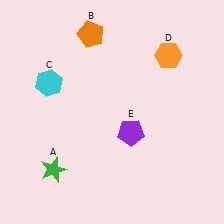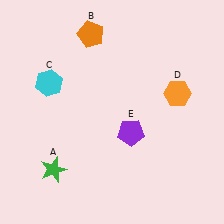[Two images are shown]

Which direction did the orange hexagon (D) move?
The orange hexagon (D) moved down.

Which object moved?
The orange hexagon (D) moved down.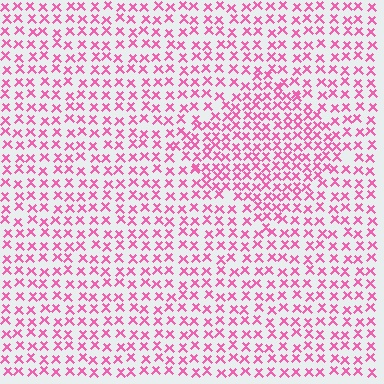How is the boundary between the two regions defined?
The boundary is defined by a change in element density (approximately 1.6x ratio). All elements are the same color, size, and shape.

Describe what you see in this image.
The image contains small pink elements arranged at two different densities. A diamond-shaped region is visible where the elements are more densely packed than the surrounding area.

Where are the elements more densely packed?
The elements are more densely packed inside the diamond boundary.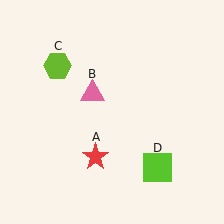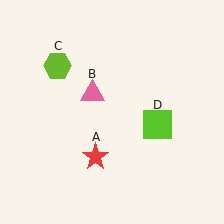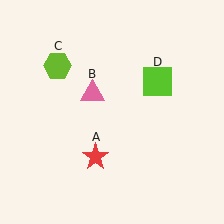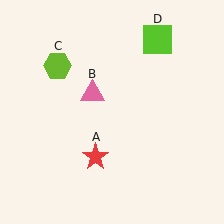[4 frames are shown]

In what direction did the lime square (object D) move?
The lime square (object D) moved up.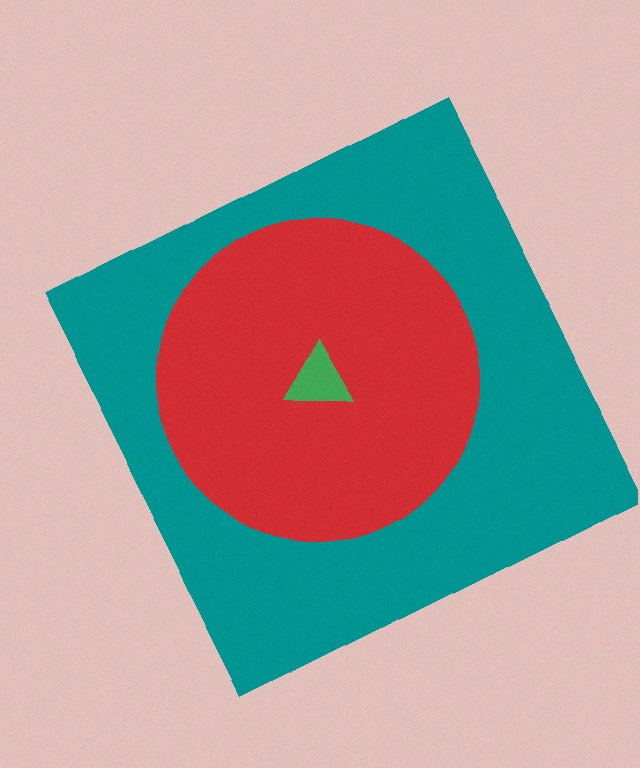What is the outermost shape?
The teal square.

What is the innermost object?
The green triangle.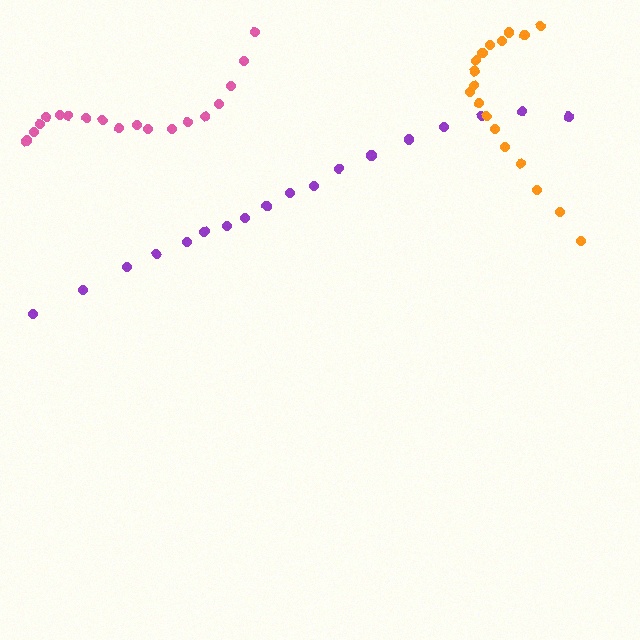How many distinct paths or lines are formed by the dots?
There are 3 distinct paths.